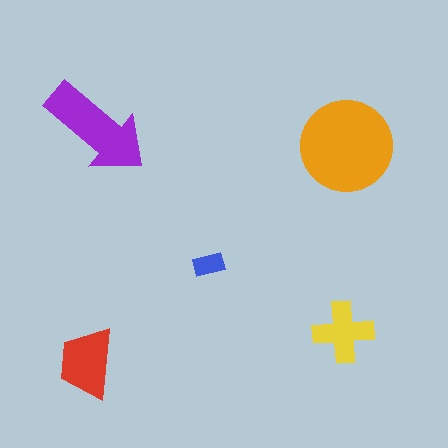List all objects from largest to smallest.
The orange circle, the purple arrow, the red trapezoid, the yellow cross, the blue rectangle.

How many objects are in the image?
There are 5 objects in the image.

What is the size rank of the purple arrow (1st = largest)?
2nd.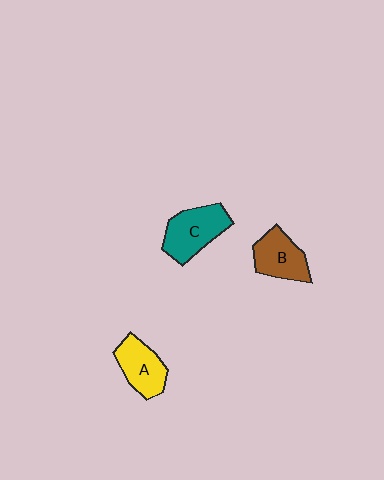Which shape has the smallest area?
Shape A (yellow).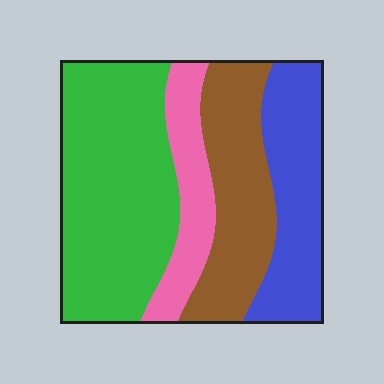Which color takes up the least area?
Pink, at roughly 15%.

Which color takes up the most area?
Green, at roughly 40%.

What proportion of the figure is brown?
Brown takes up between a sixth and a third of the figure.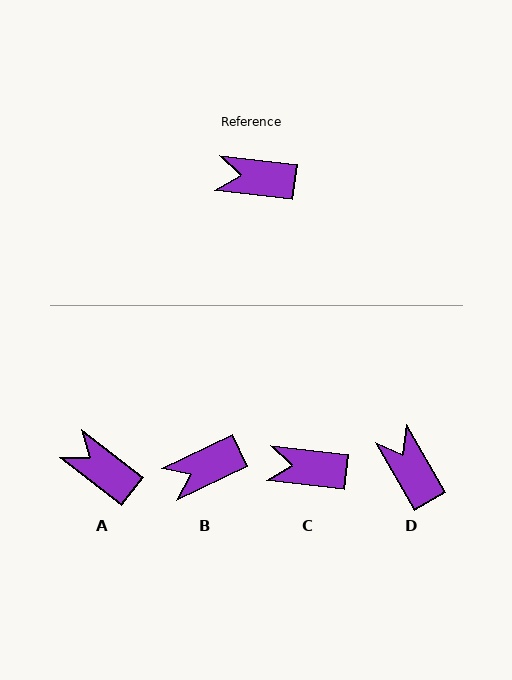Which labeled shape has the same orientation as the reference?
C.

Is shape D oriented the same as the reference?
No, it is off by about 53 degrees.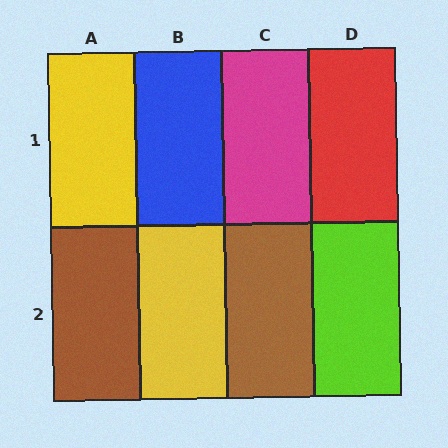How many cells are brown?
2 cells are brown.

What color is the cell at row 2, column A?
Brown.